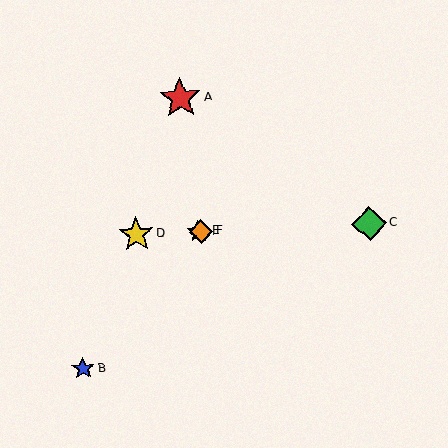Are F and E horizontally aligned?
Yes, both are at y≈232.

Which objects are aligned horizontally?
Objects C, D, E, F are aligned horizontally.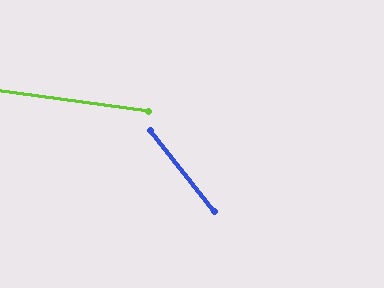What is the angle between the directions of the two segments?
Approximately 44 degrees.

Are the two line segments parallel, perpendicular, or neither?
Neither parallel nor perpendicular — they differ by about 44°.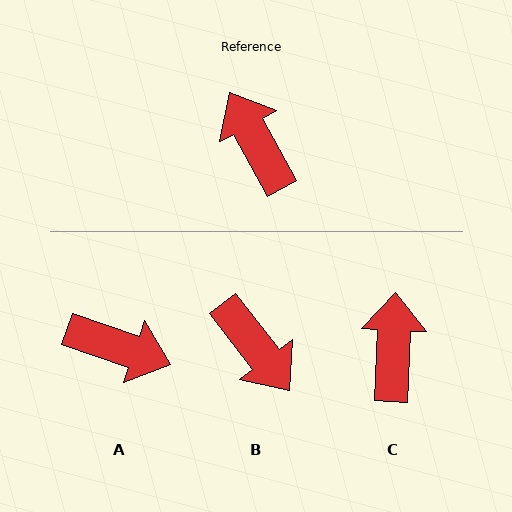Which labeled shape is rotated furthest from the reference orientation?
B, about 171 degrees away.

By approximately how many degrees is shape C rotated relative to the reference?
Approximately 31 degrees clockwise.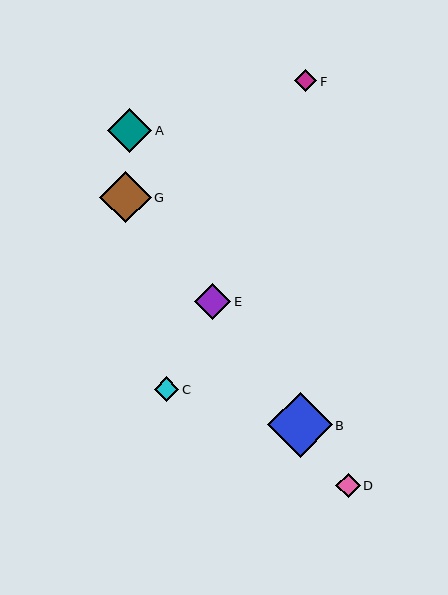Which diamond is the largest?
Diamond B is the largest with a size of approximately 65 pixels.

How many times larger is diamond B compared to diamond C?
Diamond B is approximately 2.6 times the size of diamond C.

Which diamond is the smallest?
Diamond F is the smallest with a size of approximately 22 pixels.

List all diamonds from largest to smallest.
From largest to smallest: B, G, A, E, C, D, F.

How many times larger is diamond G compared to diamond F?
Diamond G is approximately 2.3 times the size of diamond F.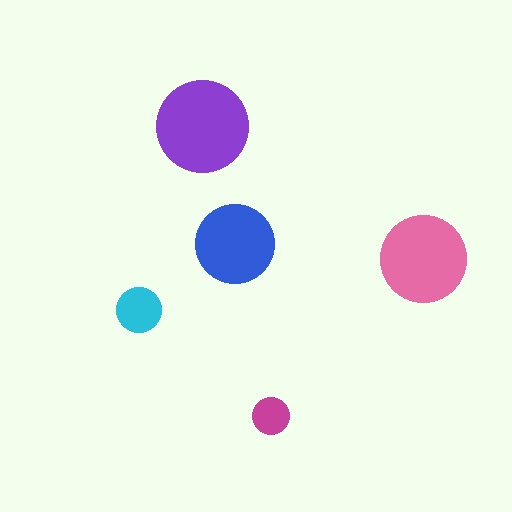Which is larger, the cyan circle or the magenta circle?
The cyan one.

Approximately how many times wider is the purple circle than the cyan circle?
About 2 times wider.